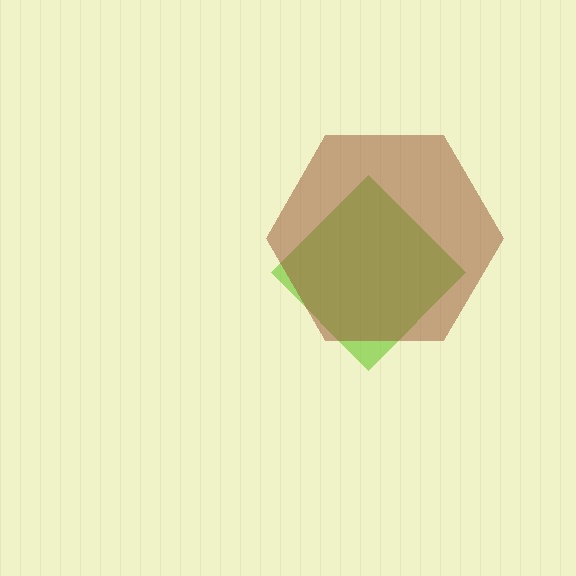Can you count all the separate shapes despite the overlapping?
Yes, there are 2 separate shapes.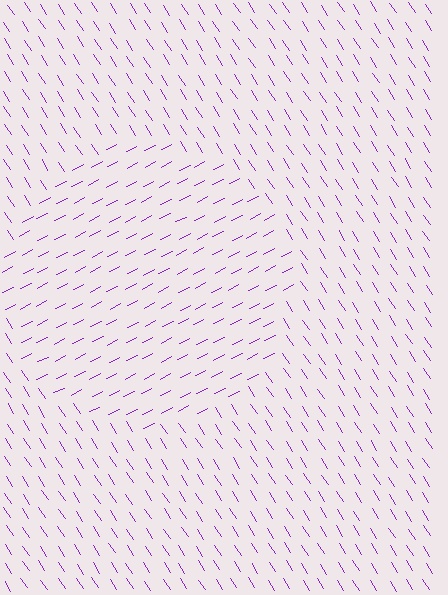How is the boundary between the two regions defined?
The boundary is defined purely by a change in line orientation (approximately 85 degrees difference). All lines are the same color and thickness.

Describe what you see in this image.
The image is filled with small purple line segments. A circle region in the image has lines oriented differently from the surrounding lines, creating a visible texture boundary.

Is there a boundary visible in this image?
Yes, there is a texture boundary formed by a change in line orientation.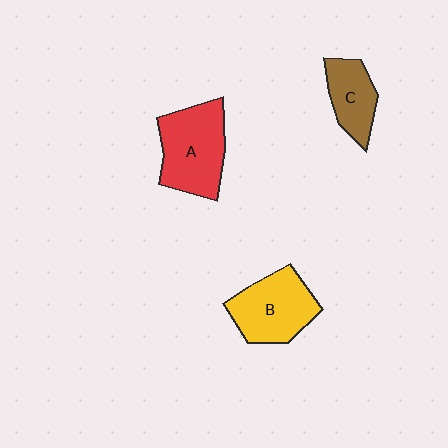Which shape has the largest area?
Shape A (red).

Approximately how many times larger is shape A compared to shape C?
Approximately 1.7 times.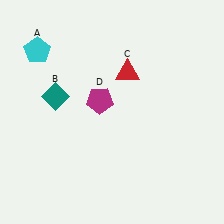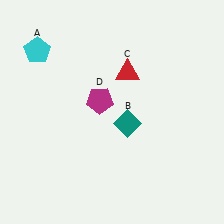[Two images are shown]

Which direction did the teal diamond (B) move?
The teal diamond (B) moved right.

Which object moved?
The teal diamond (B) moved right.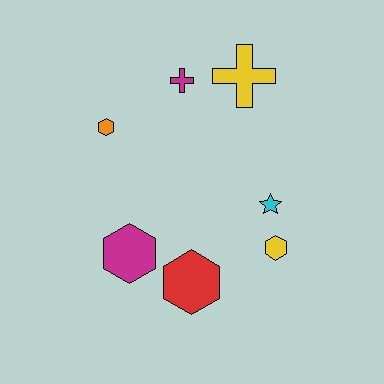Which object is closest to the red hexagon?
The magenta hexagon is closest to the red hexagon.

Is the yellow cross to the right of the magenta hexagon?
Yes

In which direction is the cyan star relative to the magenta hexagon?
The cyan star is to the right of the magenta hexagon.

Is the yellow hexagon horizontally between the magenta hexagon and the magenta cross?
No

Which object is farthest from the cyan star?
The orange hexagon is farthest from the cyan star.